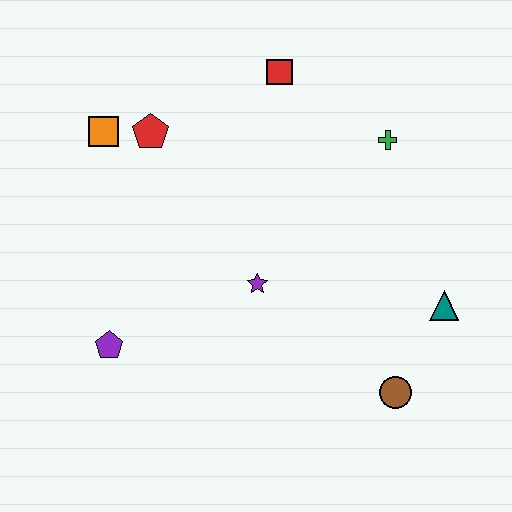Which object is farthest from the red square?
The brown circle is farthest from the red square.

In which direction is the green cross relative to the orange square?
The green cross is to the right of the orange square.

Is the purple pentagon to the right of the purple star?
No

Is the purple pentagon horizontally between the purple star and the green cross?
No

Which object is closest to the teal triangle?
The brown circle is closest to the teal triangle.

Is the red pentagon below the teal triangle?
No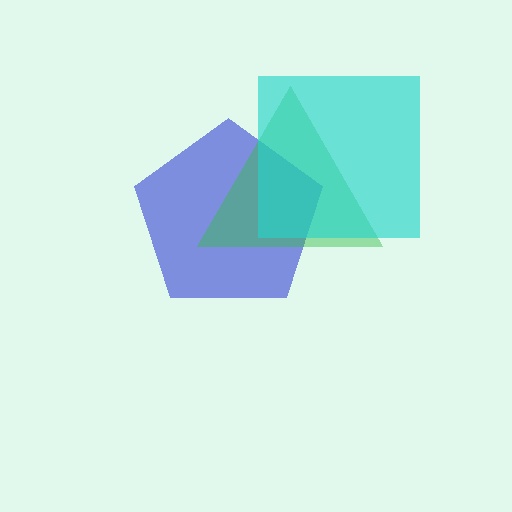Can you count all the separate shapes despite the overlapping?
Yes, there are 3 separate shapes.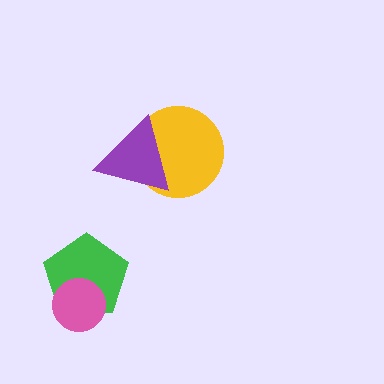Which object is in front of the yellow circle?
The purple triangle is in front of the yellow circle.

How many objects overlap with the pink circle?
1 object overlaps with the pink circle.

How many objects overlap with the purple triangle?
1 object overlaps with the purple triangle.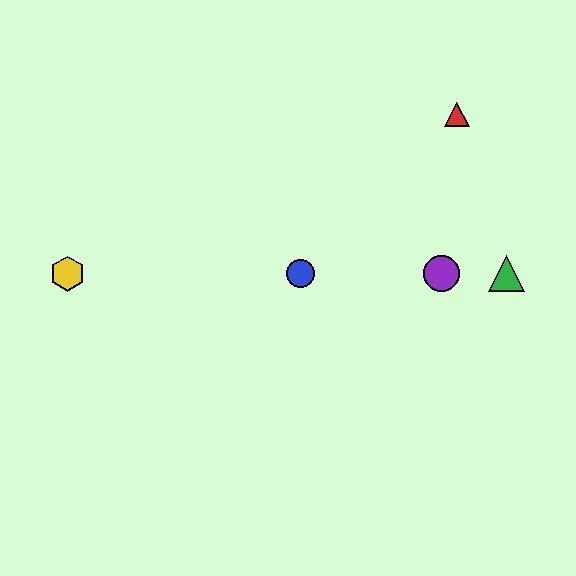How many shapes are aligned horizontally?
4 shapes (the blue circle, the green triangle, the yellow hexagon, the purple circle) are aligned horizontally.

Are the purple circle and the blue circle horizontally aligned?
Yes, both are at y≈274.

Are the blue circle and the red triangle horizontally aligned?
No, the blue circle is at y≈274 and the red triangle is at y≈115.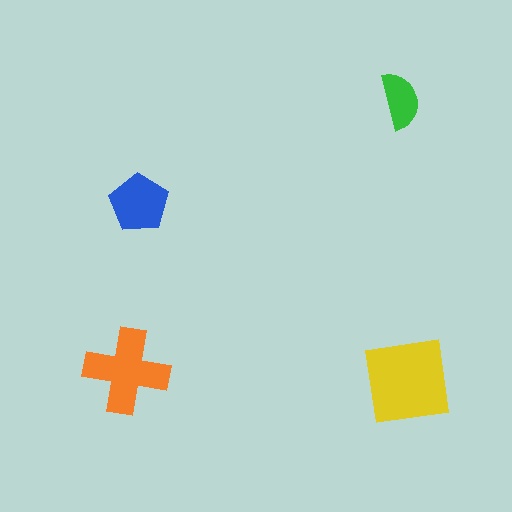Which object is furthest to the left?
The orange cross is leftmost.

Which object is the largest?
The yellow square.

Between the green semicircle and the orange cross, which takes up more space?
The orange cross.